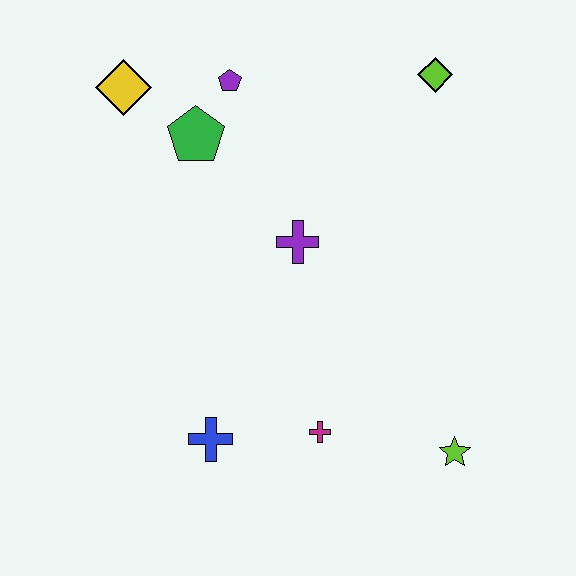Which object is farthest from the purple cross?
The lime star is farthest from the purple cross.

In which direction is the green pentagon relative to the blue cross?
The green pentagon is above the blue cross.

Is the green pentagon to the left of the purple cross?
Yes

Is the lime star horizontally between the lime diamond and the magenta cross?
No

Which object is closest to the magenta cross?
The blue cross is closest to the magenta cross.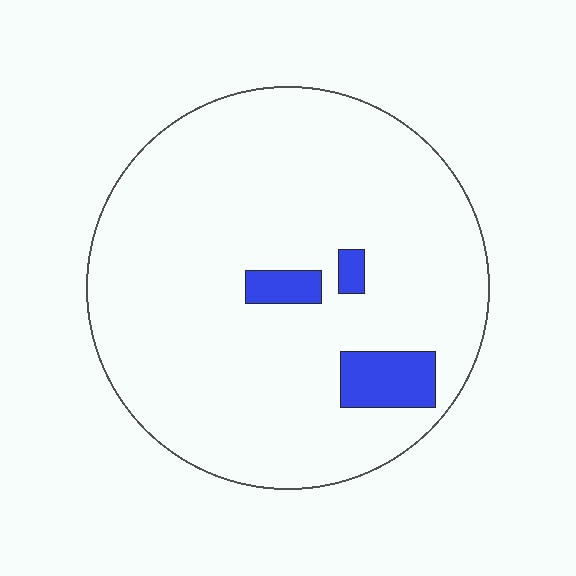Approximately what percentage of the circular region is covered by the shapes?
Approximately 5%.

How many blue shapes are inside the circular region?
3.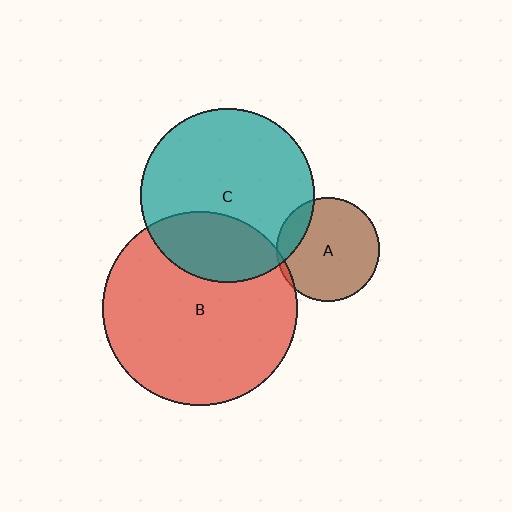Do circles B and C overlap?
Yes.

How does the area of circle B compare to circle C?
Approximately 1.2 times.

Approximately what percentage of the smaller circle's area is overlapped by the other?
Approximately 30%.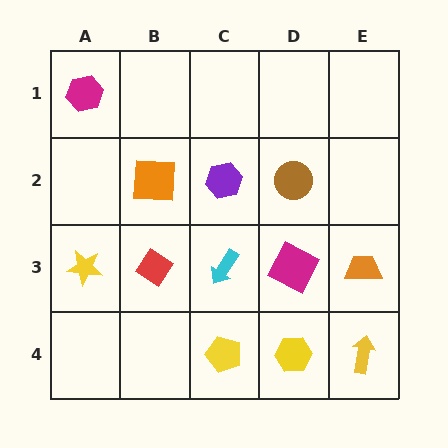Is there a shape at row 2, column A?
No, that cell is empty.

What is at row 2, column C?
A purple hexagon.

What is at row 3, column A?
A yellow star.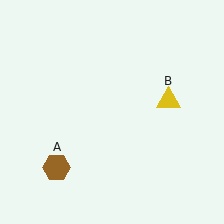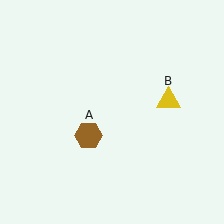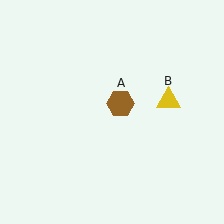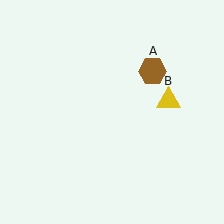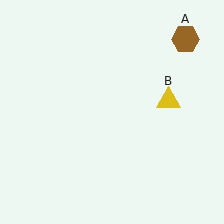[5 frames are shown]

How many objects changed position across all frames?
1 object changed position: brown hexagon (object A).